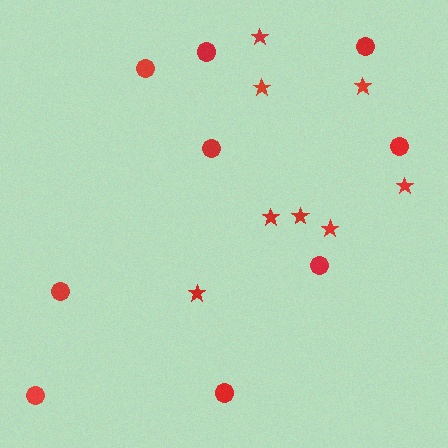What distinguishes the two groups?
There are 2 groups: one group of circles (9) and one group of stars (8).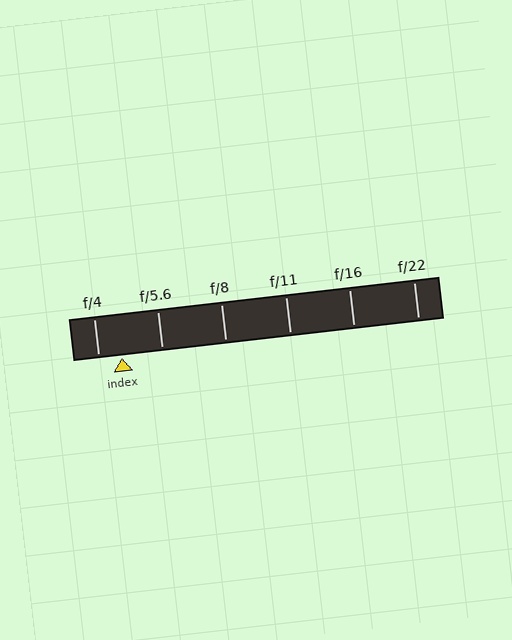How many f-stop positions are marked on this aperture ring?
There are 6 f-stop positions marked.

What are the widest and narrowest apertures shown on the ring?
The widest aperture shown is f/4 and the narrowest is f/22.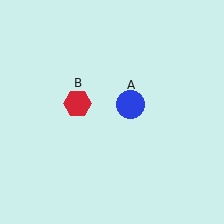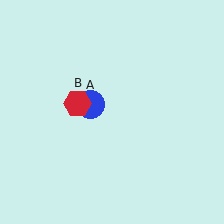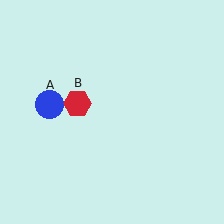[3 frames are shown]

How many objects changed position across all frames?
1 object changed position: blue circle (object A).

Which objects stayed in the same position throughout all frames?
Red hexagon (object B) remained stationary.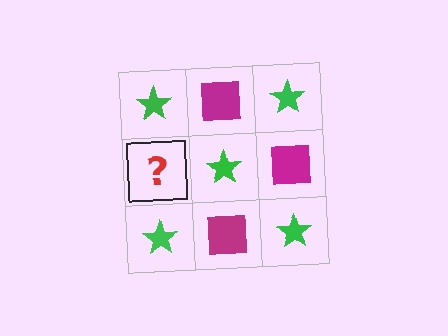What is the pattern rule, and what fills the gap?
The rule is that it alternates green star and magenta square in a checkerboard pattern. The gap should be filled with a magenta square.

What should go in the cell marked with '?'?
The missing cell should contain a magenta square.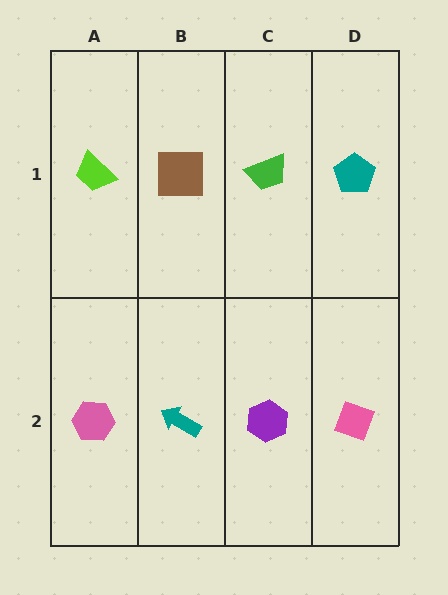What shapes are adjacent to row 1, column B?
A teal arrow (row 2, column B), a lime trapezoid (row 1, column A), a green trapezoid (row 1, column C).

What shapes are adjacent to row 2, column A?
A lime trapezoid (row 1, column A), a teal arrow (row 2, column B).